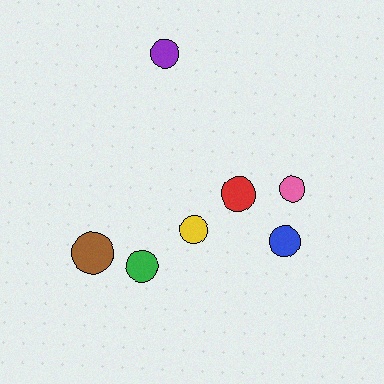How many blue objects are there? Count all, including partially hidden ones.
There is 1 blue object.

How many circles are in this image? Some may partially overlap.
There are 7 circles.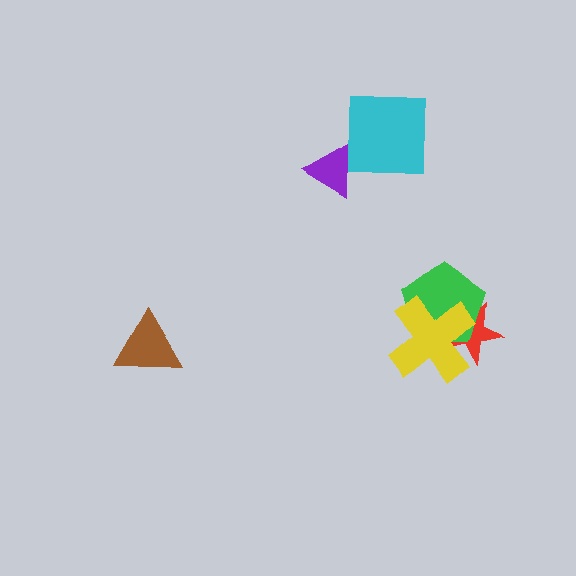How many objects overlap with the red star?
2 objects overlap with the red star.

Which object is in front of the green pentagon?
The yellow cross is in front of the green pentagon.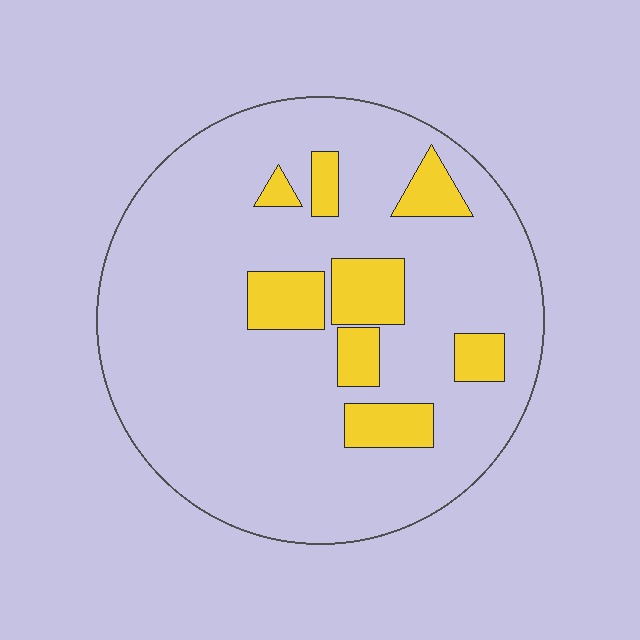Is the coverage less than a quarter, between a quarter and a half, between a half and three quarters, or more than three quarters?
Less than a quarter.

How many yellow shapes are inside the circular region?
8.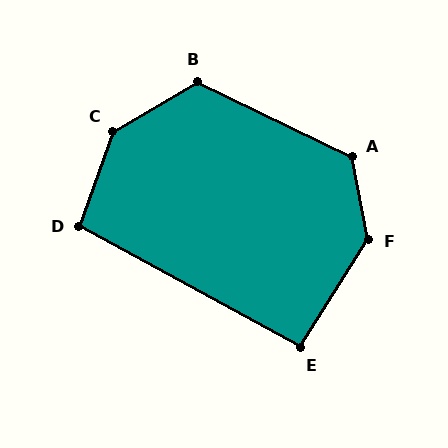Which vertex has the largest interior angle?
C, at approximately 140 degrees.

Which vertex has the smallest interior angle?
E, at approximately 94 degrees.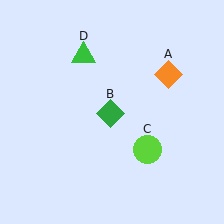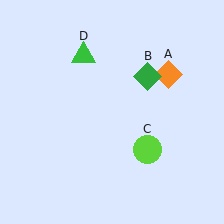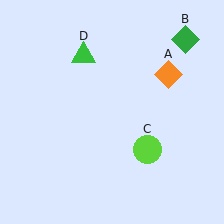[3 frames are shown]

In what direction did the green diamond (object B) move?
The green diamond (object B) moved up and to the right.